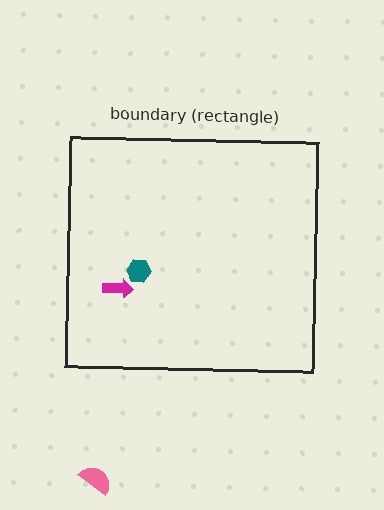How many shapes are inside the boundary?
2 inside, 1 outside.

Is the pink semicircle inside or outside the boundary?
Outside.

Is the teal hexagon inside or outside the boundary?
Inside.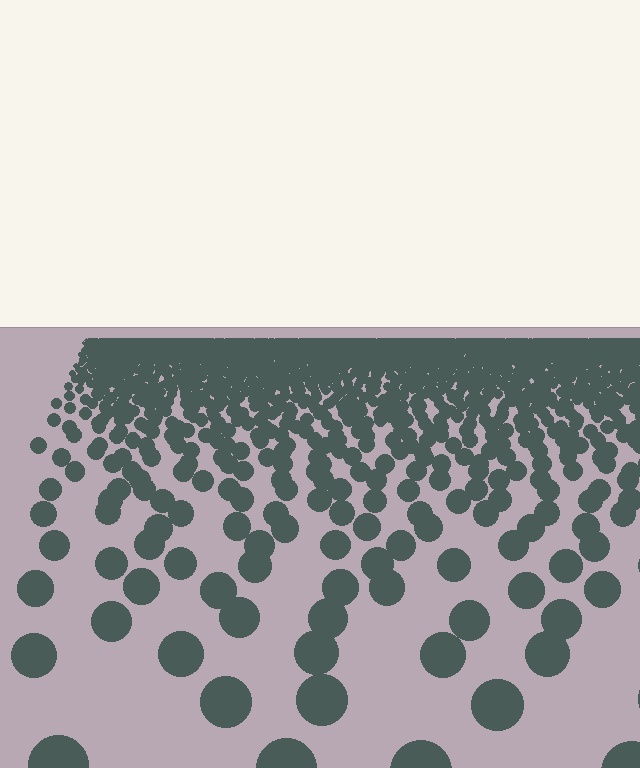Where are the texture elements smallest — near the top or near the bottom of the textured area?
Near the top.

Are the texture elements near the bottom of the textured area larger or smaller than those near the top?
Larger. Near the bottom, elements are closer to the viewer and appear at a bigger on-screen size.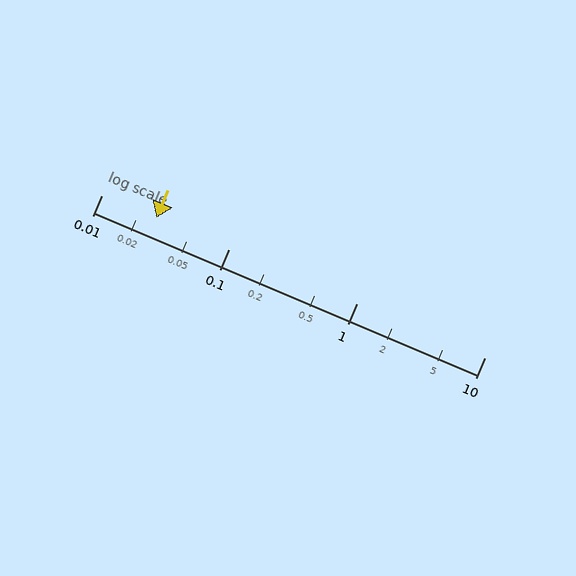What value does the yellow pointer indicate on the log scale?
The pointer indicates approximately 0.027.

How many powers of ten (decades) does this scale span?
The scale spans 3 decades, from 0.01 to 10.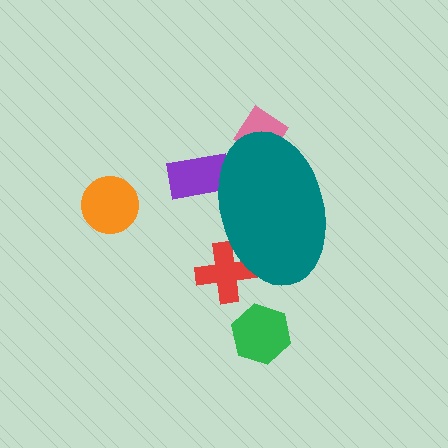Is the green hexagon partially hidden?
No, the green hexagon is fully visible.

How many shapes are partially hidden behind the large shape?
3 shapes are partially hidden.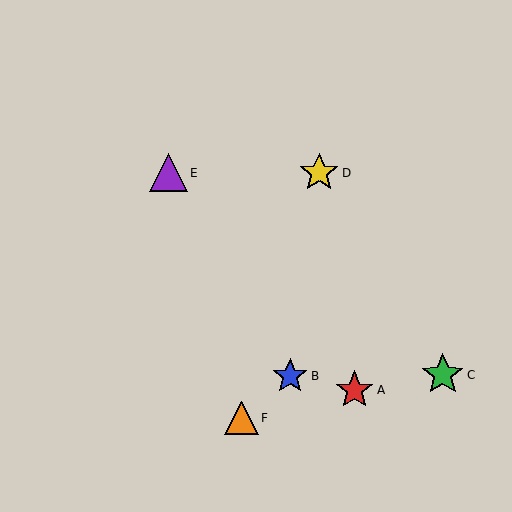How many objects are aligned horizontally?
2 objects (D, E) are aligned horizontally.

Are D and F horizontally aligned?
No, D is at y≈173 and F is at y≈418.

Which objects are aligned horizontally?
Objects D, E are aligned horizontally.